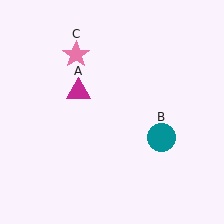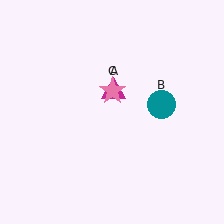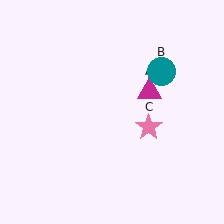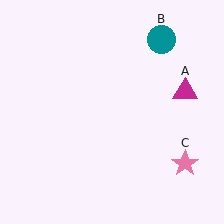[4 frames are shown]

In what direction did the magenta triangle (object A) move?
The magenta triangle (object A) moved right.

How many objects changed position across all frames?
3 objects changed position: magenta triangle (object A), teal circle (object B), pink star (object C).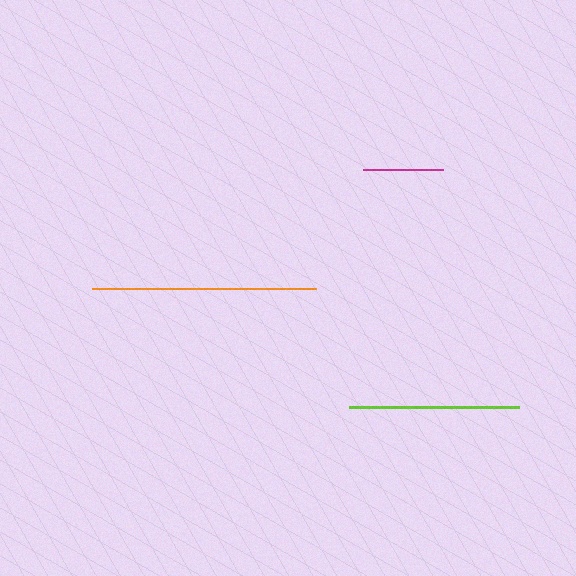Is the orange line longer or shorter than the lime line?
The orange line is longer than the lime line.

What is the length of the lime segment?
The lime segment is approximately 170 pixels long.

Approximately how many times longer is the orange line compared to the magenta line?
The orange line is approximately 2.8 times the length of the magenta line.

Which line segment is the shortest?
The magenta line is the shortest at approximately 80 pixels.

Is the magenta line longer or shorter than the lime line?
The lime line is longer than the magenta line.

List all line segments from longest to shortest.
From longest to shortest: orange, lime, magenta.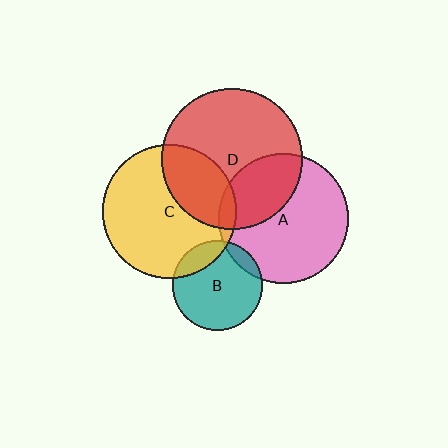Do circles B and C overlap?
Yes.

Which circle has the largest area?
Circle D (red).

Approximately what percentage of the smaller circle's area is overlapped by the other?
Approximately 15%.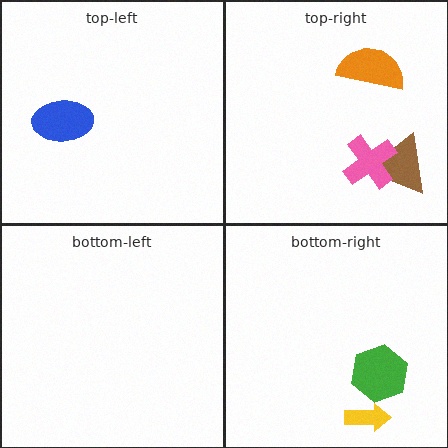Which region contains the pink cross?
The top-right region.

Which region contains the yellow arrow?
The bottom-right region.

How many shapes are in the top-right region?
3.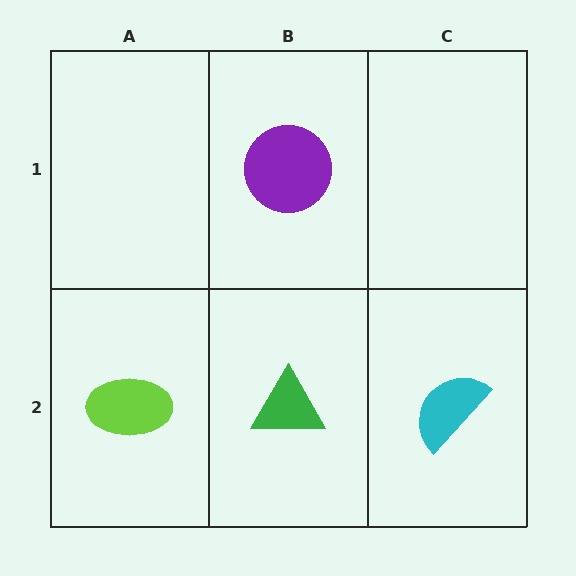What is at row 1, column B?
A purple circle.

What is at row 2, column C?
A cyan semicircle.